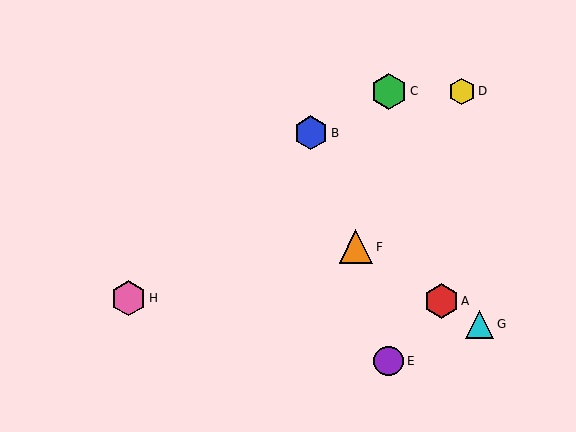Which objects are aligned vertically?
Objects C, E are aligned vertically.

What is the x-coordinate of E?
Object E is at x≈389.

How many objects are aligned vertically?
2 objects (C, E) are aligned vertically.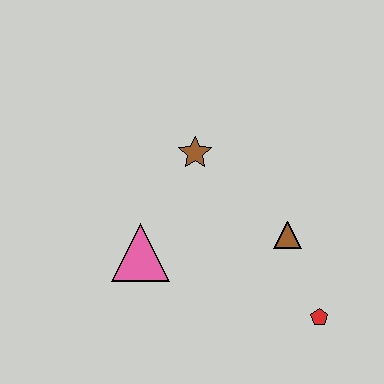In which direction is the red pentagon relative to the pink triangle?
The red pentagon is to the right of the pink triangle.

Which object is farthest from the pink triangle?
The red pentagon is farthest from the pink triangle.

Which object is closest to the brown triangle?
The red pentagon is closest to the brown triangle.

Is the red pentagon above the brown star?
No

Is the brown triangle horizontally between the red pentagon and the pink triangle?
Yes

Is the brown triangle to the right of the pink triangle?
Yes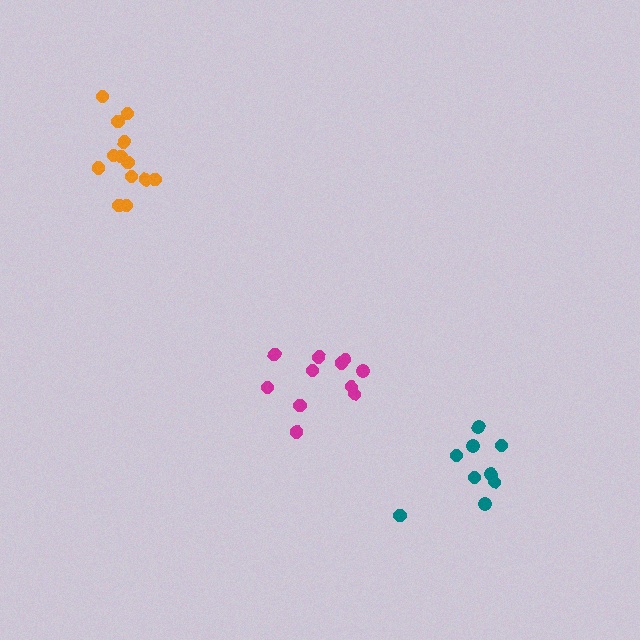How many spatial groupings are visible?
There are 3 spatial groupings.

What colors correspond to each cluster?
The clusters are colored: magenta, teal, orange.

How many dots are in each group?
Group 1: 11 dots, Group 2: 9 dots, Group 3: 13 dots (33 total).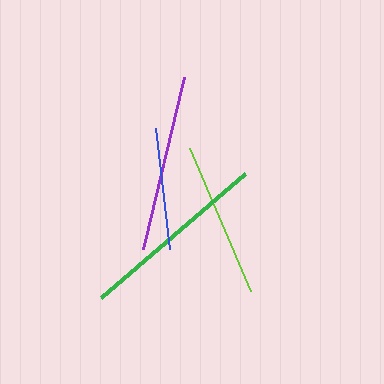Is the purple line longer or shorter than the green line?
The green line is longer than the purple line.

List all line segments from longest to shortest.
From longest to shortest: green, purple, lime, blue.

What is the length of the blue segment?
The blue segment is approximately 122 pixels long.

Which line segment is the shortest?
The blue line is the shortest at approximately 122 pixels.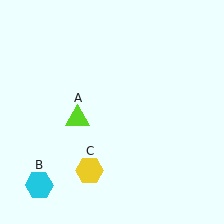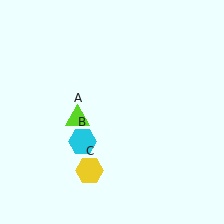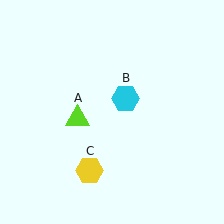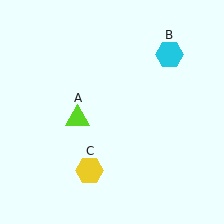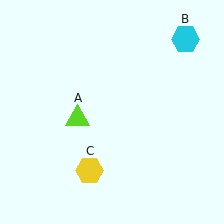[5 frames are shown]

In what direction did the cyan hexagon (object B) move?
The cyan hexagon (object B) moved up and to the right.